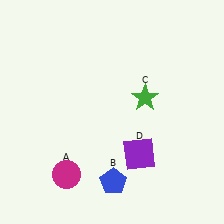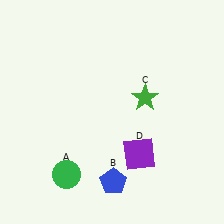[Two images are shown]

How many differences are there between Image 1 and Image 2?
There is 1 difference between the two images.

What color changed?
The circle (A) changed from magenta in Image 1 to green in Image 2.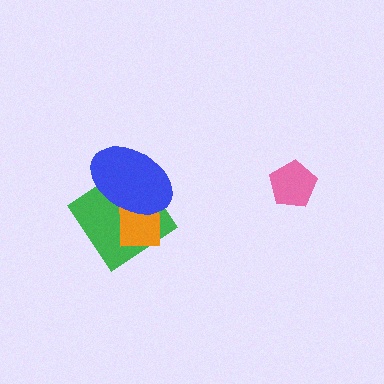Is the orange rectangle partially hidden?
Yes, it is partially covered by another shape.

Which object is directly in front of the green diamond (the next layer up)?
The orange rectangle is directly in front of the green diamond.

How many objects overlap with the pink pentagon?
0 objects overlap with the pink pentagon.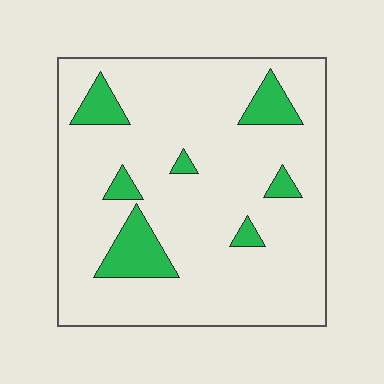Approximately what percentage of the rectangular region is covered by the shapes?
Approximately 15%.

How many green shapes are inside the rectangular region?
7.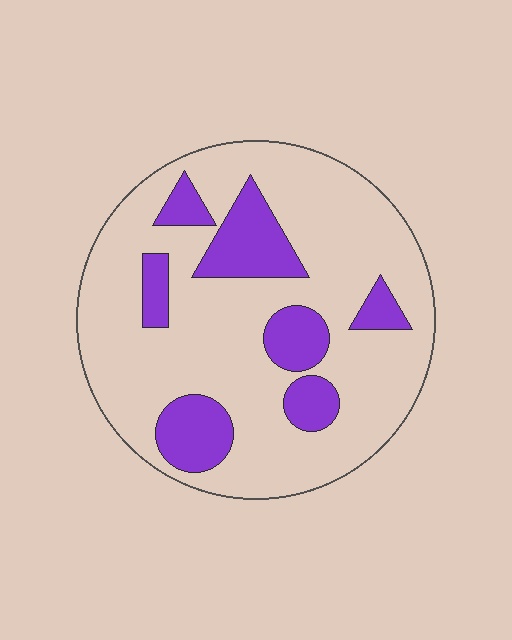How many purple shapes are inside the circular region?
7.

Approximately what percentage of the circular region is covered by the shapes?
Approximately 25%.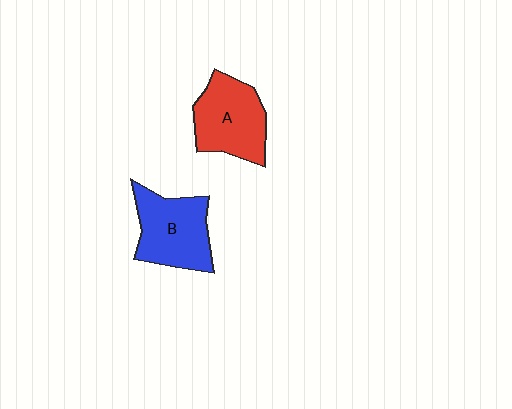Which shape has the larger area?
Shape B (blue).